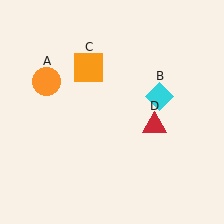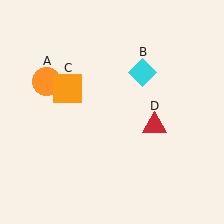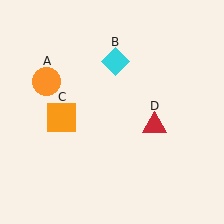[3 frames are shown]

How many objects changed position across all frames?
2 objects changed position: cyan diamond (object B), orange square (object C).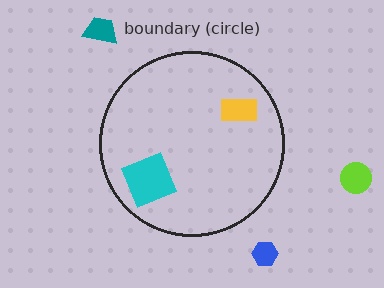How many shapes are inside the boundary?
2 inside, 3 outside.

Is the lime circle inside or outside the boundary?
Outside.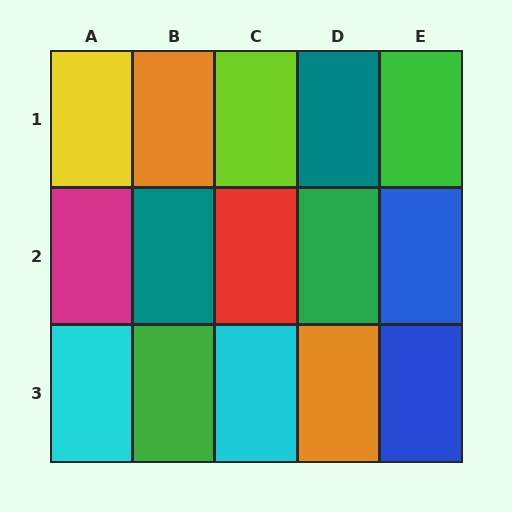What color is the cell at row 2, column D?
Green.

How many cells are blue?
2 cells are blue.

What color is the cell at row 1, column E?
Green.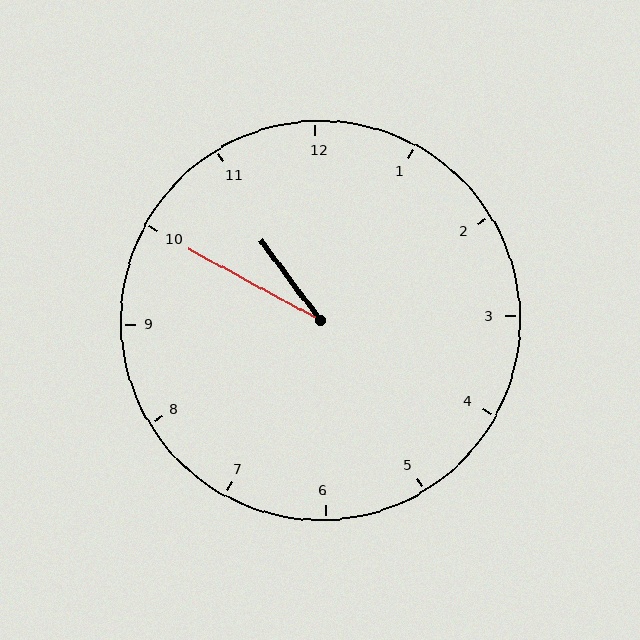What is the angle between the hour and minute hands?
Approximately 25 degrees.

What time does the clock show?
10:50.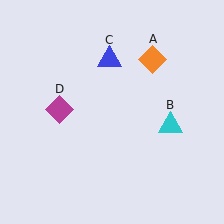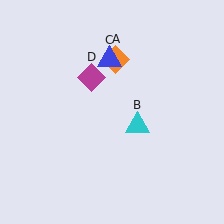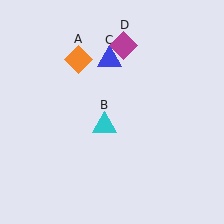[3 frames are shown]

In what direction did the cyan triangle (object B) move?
The cyan triangle (object B) moved left.